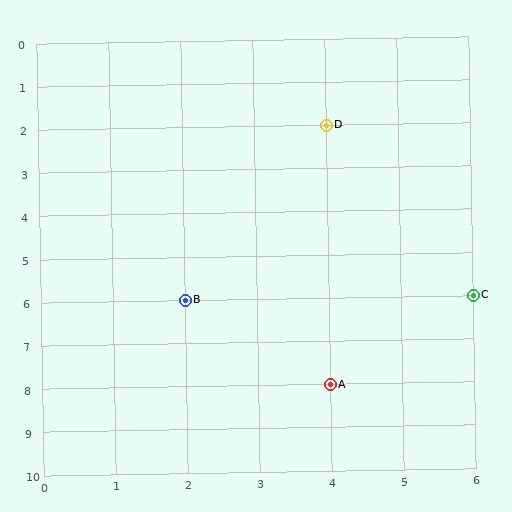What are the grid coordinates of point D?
Point D is at grid coordinates (4, 2).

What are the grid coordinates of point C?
Point C is at grid coordinates (6, 6).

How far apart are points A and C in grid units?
Points A and C are 2 columns and 2 rows apart (about 2.8 grid units diagonally).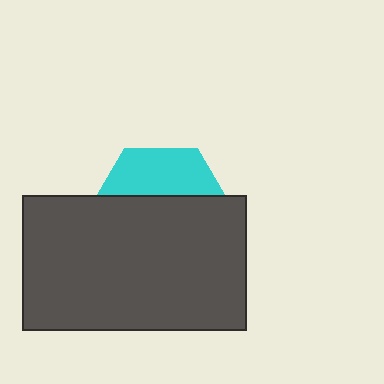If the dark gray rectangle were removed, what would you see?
You would see the complete cyan hexagon.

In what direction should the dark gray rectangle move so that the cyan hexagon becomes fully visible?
The dark gray rectangle should move down. That is the shortest direction to clear the overlap and leave the cyan hexagon fully visible.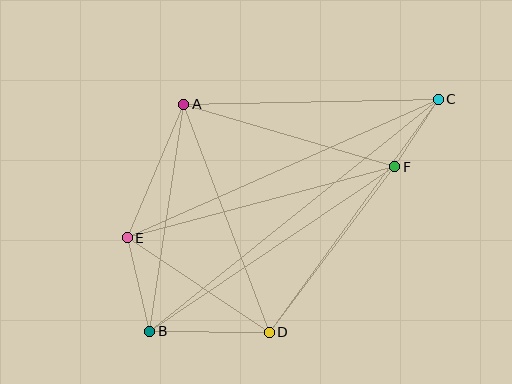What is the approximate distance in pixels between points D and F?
The distance between D and F is approximately 208 pixels.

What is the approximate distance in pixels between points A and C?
The distance between A and C is approximately 255 pixels.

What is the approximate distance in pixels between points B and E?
The distance between B and E is approximately 96 pixels.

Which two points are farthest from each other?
Points B and C are farthest from each other.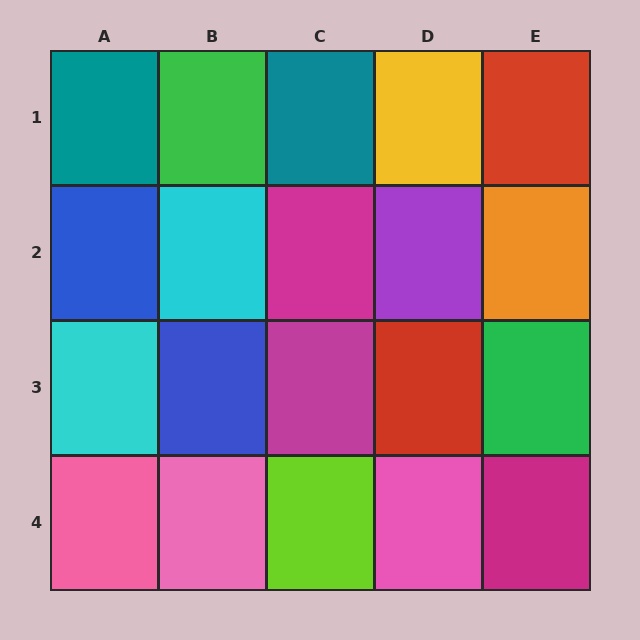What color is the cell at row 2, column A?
Blue.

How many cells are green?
2 cells are green.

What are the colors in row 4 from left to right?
Pink, pink, lime, pink, magenta.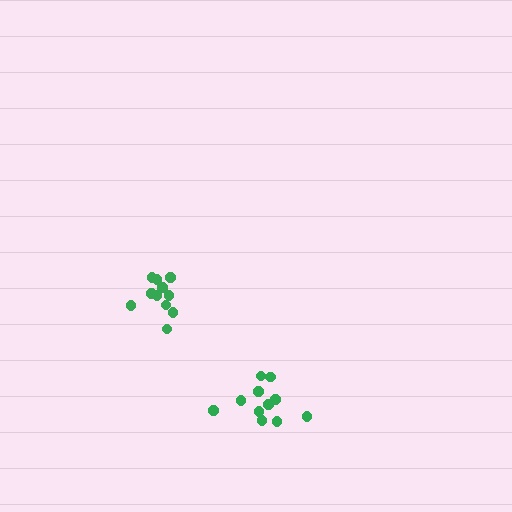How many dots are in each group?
Group 1: 12 dots, Group 2: 11 dots (23 total).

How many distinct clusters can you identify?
There are 2 distinct clusters.